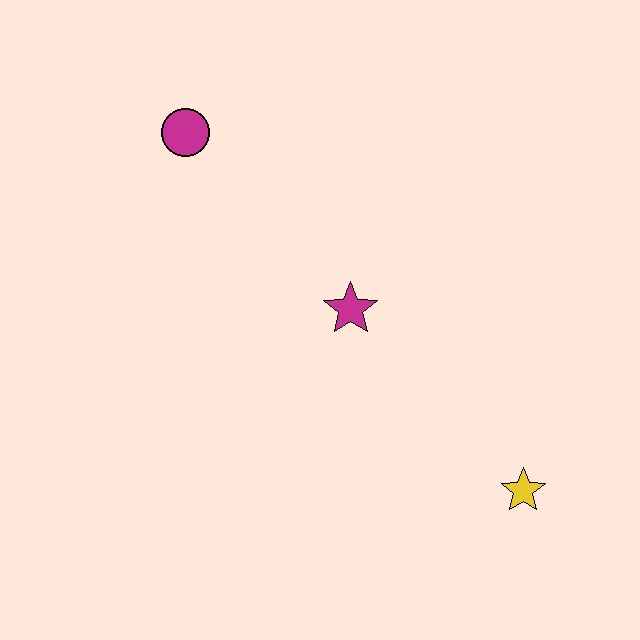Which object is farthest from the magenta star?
The yellow star is farthest from the magenta star.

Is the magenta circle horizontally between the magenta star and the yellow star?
No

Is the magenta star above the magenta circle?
No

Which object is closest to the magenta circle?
The magenta star is closest to the magenta circle.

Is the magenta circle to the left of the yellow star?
Yes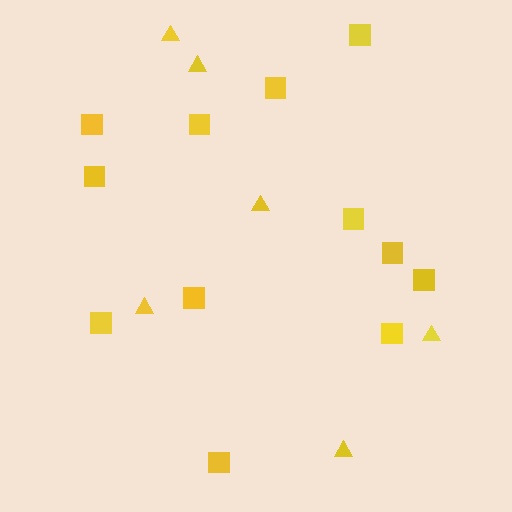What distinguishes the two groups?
There are 2 groups: one group of triangles (6) and one group of squares (12).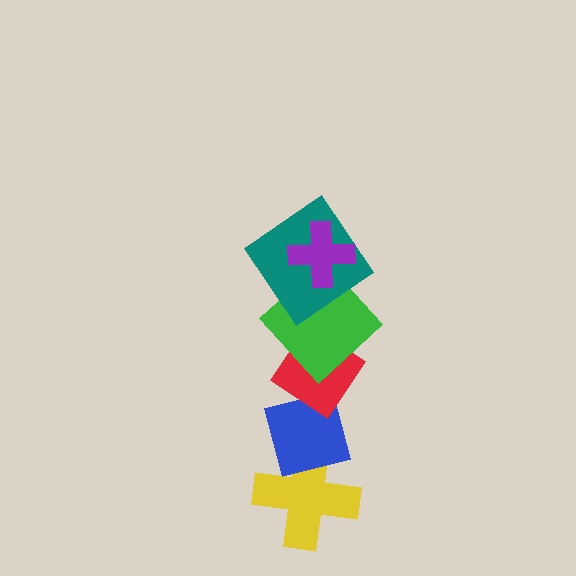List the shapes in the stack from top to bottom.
From top to bottom: the purple cross, the teal diamond, the green diamond, the red diamond, the blue square, the yellow cross.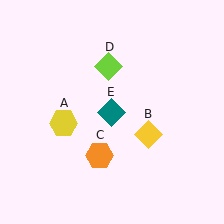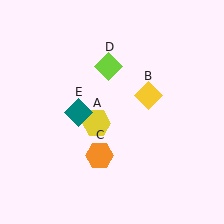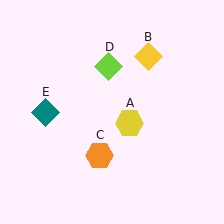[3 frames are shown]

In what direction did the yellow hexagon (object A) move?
The yellow hexagon (object A) moved right.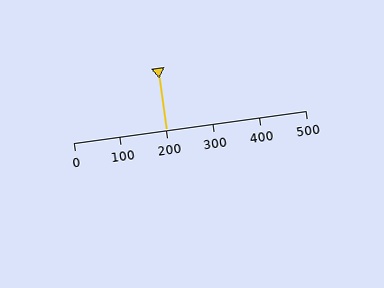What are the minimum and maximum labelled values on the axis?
The axis runs from 0 to 500.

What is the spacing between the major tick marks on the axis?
The major ticks are spaced 100 apart.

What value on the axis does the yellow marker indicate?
The marker indicates approximately 200.